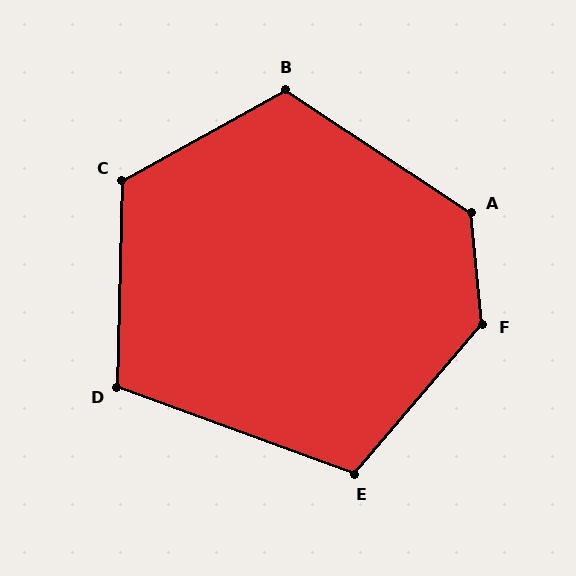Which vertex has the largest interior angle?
F, at approximately 134 degrees.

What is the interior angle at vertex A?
Approximately 129 degrees (obtuse).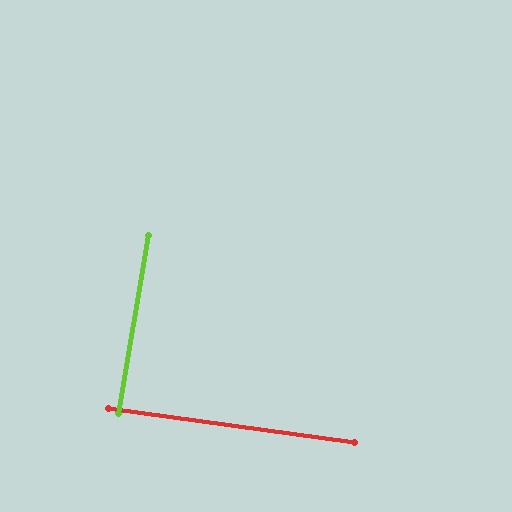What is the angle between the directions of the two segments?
Approximately 88 degrees.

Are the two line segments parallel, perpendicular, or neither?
Perpendicular — they meet at approximately 88°.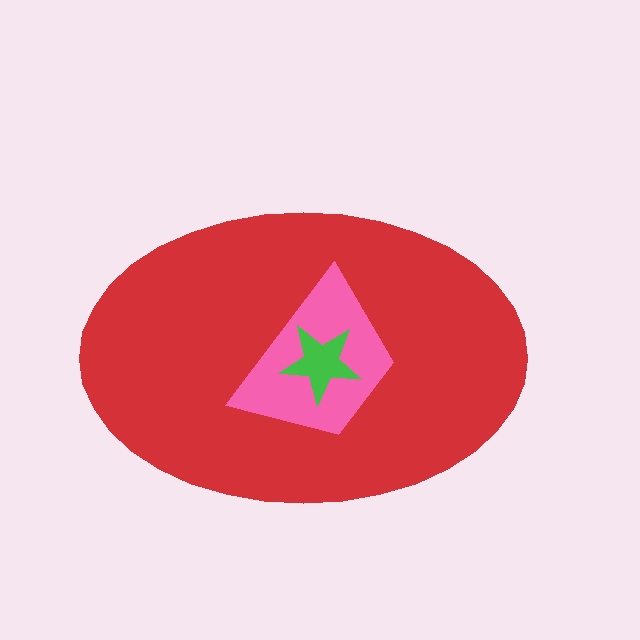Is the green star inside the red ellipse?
Yes.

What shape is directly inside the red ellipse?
The pink trapezoid.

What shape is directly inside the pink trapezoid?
The green star.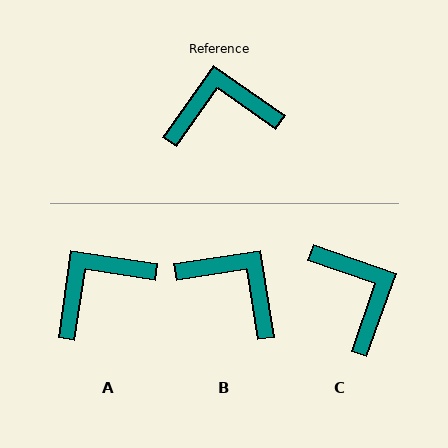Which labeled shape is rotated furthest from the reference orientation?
C, about 74 degrees away.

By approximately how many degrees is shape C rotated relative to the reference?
Approximately 74 degrees clockwise.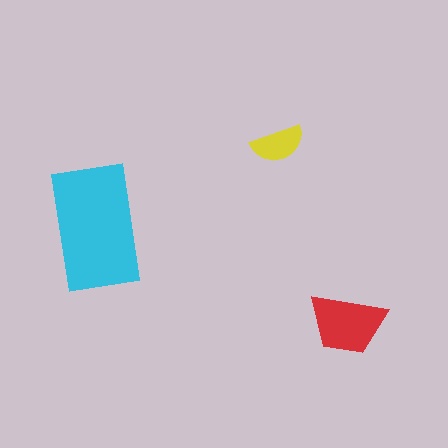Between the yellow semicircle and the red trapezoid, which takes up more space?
The red trapezoid.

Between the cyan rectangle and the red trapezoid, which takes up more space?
The cyan rectangle.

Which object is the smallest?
The yellow semicircle.